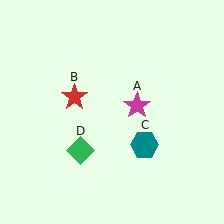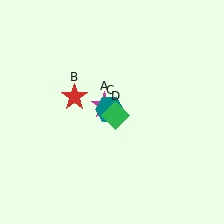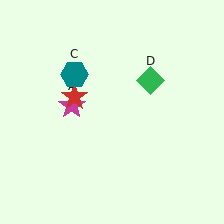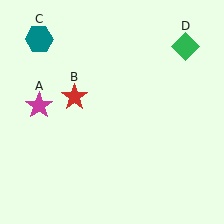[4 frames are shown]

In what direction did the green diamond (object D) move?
The green diamond (object D) moved up and to the right.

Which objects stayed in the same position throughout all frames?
Red star (object B) remained stationary.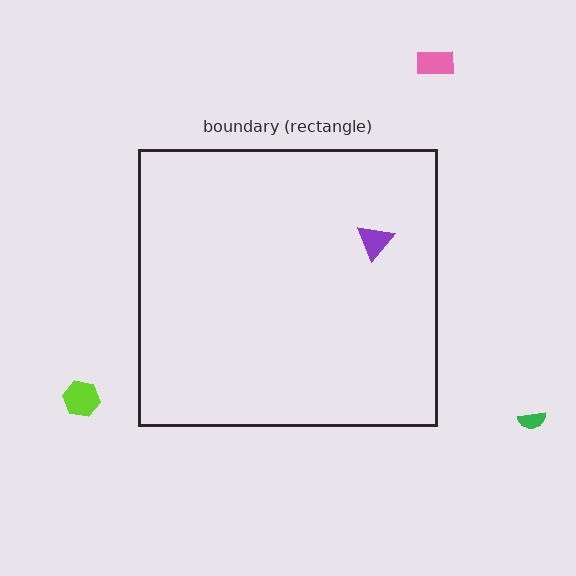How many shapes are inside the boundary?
1 inside, 3 outside.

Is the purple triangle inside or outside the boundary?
Inside.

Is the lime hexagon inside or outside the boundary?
Outside.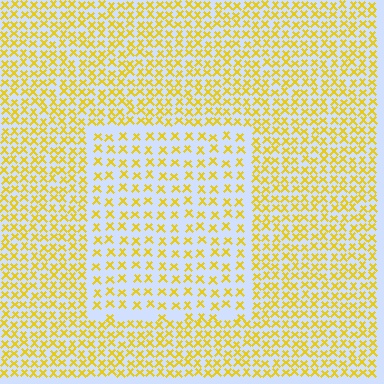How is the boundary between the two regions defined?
The boundary is defined by a change in element density (approximately 1.8x ratio). All elements are the same color, size, and shape.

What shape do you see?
I see a rectangle.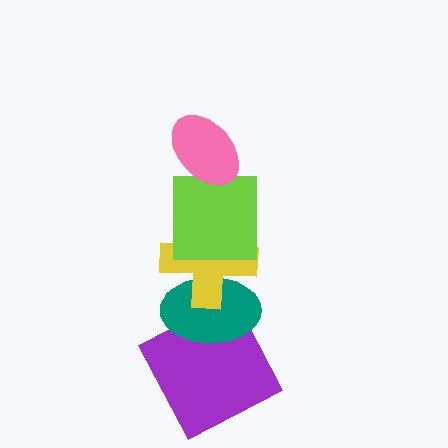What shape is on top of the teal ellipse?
The yellow cross is on top of the teal ellipse.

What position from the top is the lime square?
The lime square is 2nd from the top.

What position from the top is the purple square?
The purple square is 5th from the top.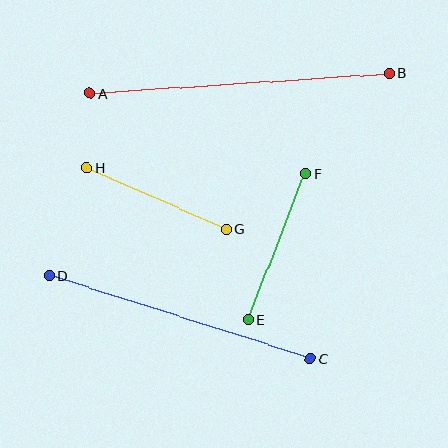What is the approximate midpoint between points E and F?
The midpoint is at approximately (277, 247) pixels.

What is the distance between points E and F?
The distance is approximately 157 pixels.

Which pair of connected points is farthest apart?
Points A and B are farthest apart.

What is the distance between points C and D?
The distance is approximately 274 pixels.